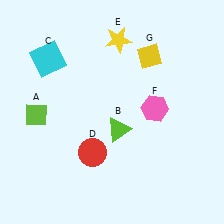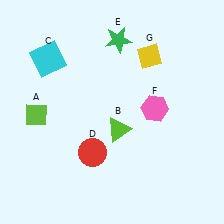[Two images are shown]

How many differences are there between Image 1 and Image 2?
There is 1 difference between the two images.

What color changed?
The star (E) changed from yellow in Image 1 to green in Image 2.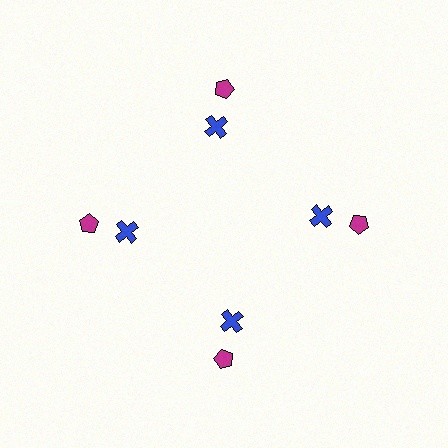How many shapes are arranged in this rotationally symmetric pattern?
There are 8 shapes, arranged in 4 groups of 2.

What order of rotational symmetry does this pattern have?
This pattern has 4-fold rotational symmetry.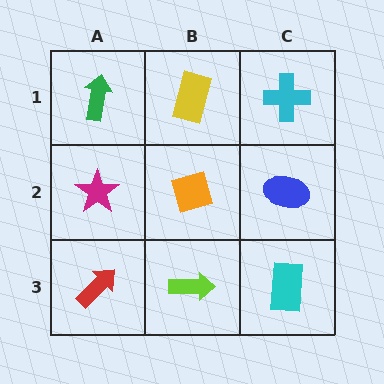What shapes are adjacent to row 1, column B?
An orange diamond (row 2, column B), a green arrow (row 1, column A), a cyan cross (row 1, column C).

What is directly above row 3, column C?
A blue ellipse.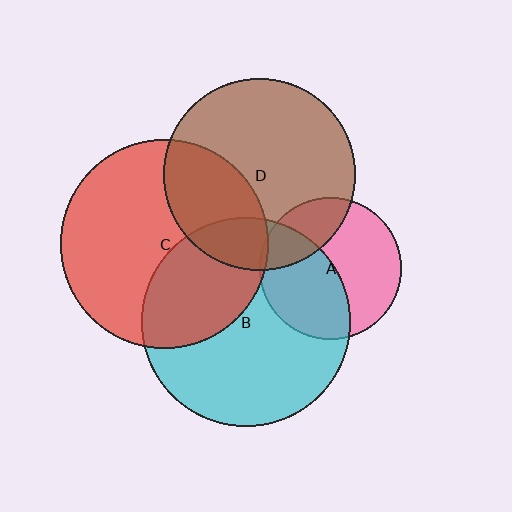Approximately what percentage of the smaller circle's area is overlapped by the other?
Approximately 15%.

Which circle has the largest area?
Circle B (cyan).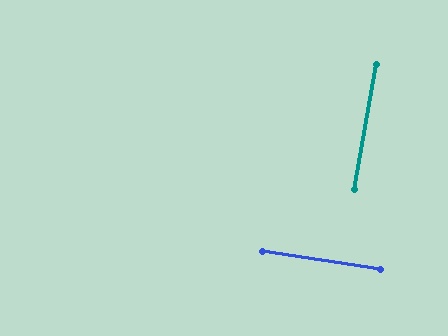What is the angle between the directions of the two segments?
Approximately 89 degrees.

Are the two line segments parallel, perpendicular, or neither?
Perpendicular — they meet at approximately 89°.